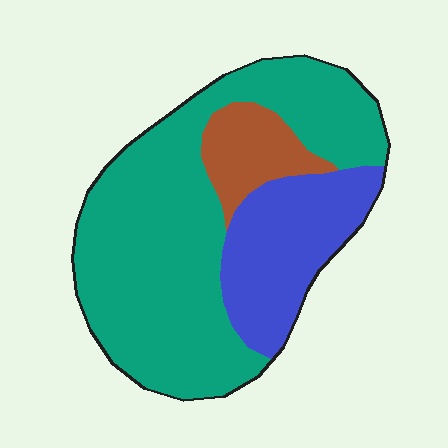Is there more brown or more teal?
Teal.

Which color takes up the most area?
Teal, at roughly 65%.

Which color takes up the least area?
Brown, at roughly 10%.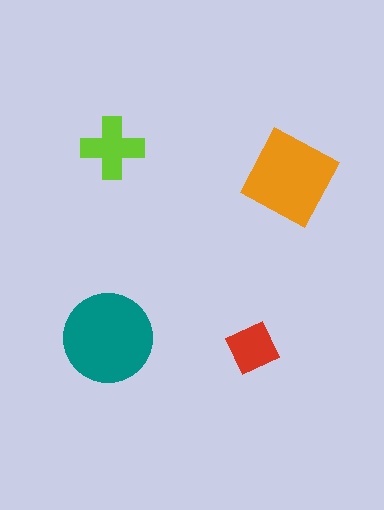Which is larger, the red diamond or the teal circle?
The teal circle.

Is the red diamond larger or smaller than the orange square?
Smaller.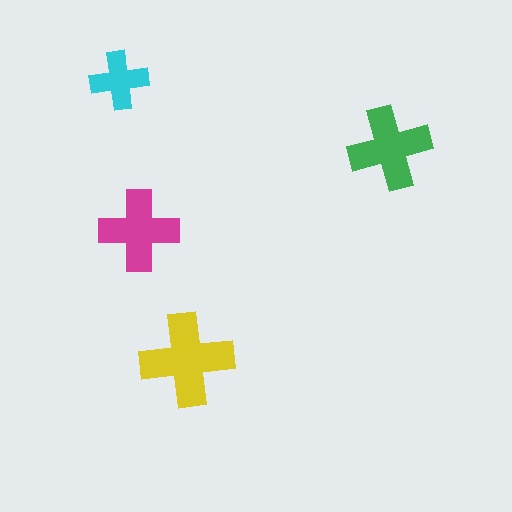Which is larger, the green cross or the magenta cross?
The green one.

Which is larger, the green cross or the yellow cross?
The yellow one.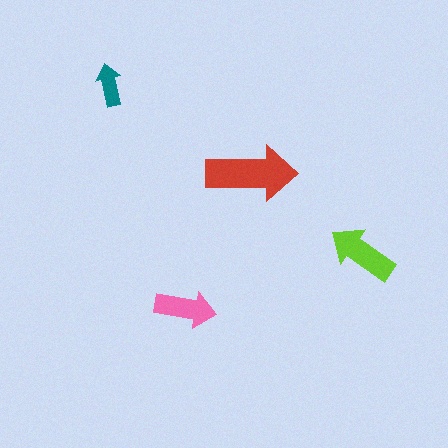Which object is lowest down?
The pink arrow is bottommost.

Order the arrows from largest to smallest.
the red one, the lime one, the pink one, the teal one.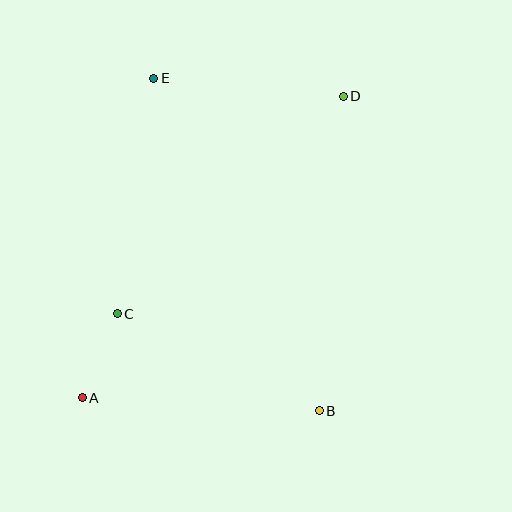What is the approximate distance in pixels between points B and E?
The distance between B and E is approximately 371 pixels.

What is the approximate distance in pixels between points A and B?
The distance between A and B is approximately 237 pixels.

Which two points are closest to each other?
Points A and C are closest to each other.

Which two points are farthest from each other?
Points A and D are farthest from each other.